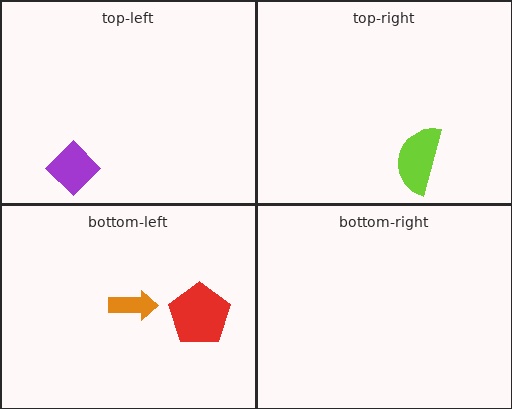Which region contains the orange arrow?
The bottom-left region.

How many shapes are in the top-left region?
1.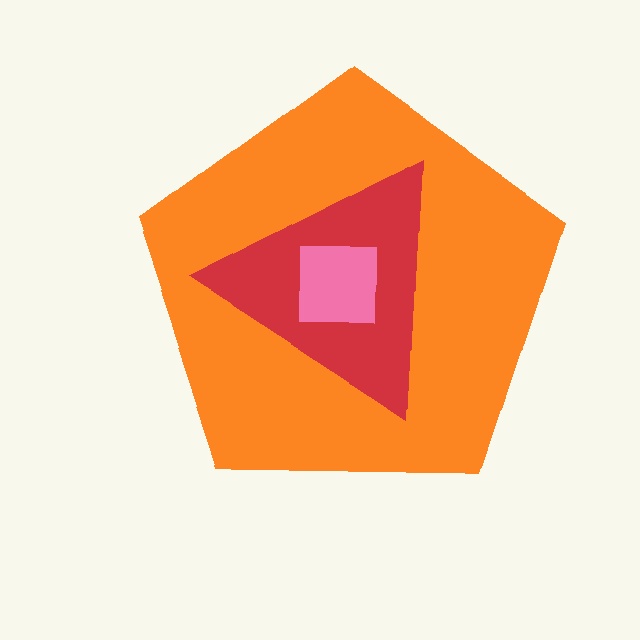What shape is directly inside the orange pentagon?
The red triangle.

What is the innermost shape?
The pink square.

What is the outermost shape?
The orange pentagon.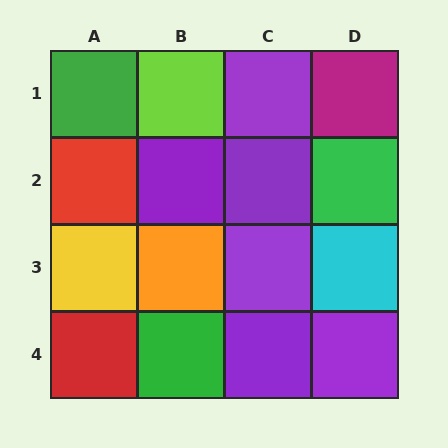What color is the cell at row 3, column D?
Cyan.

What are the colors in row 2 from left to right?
Red, purple, purple, green.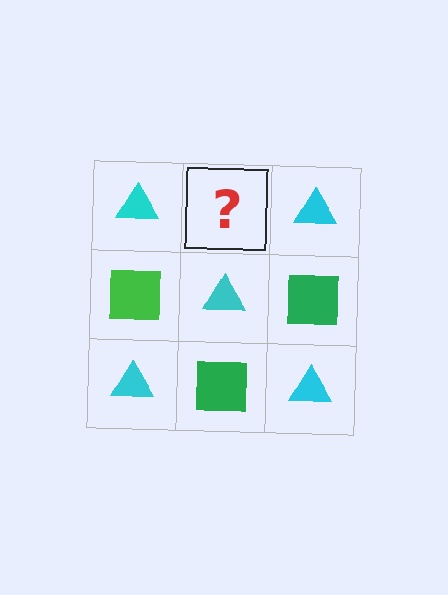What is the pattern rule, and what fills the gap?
The rule is that it alternates cyan triangle and green square in a checkerboard pattern. The gap should be filled with a green square.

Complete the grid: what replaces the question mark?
The question mark should be replaced with a green square.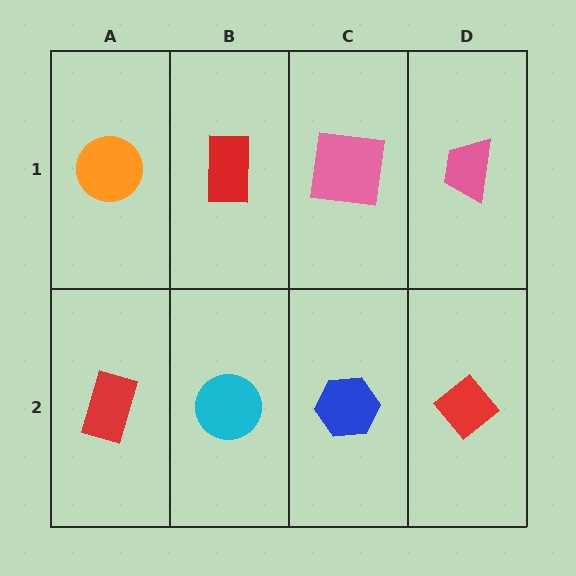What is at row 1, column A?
An orange circle.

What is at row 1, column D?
A pink trapezoid.